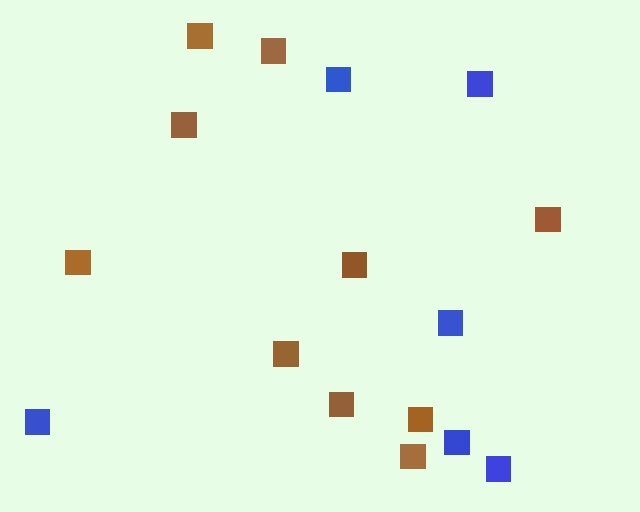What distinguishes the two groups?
There are 2 groups: one group of blue squares (6) and one group of brown squares (10).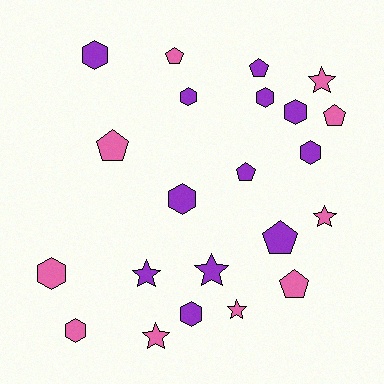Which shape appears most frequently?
Hexagon, with 9 objects.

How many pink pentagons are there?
There are 4 pink pentagons.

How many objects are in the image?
There are 22 objects.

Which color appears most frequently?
Purple, with 12 objects.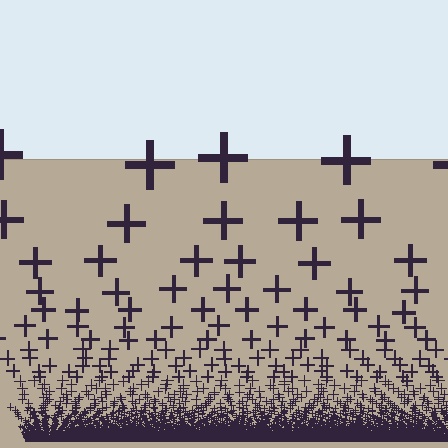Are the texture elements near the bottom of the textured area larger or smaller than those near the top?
Smaller. The gradient is inverted — elements near the bottom are smaller and denser.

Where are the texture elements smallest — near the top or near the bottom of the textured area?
Near the bottom.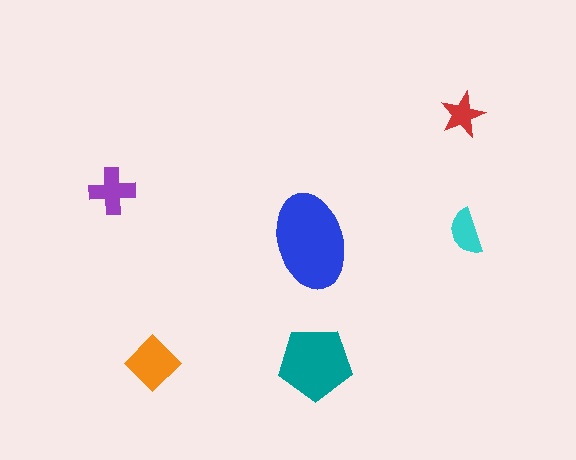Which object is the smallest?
The red star.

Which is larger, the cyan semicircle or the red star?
The cyan semicircle.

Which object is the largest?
The blue ellipse.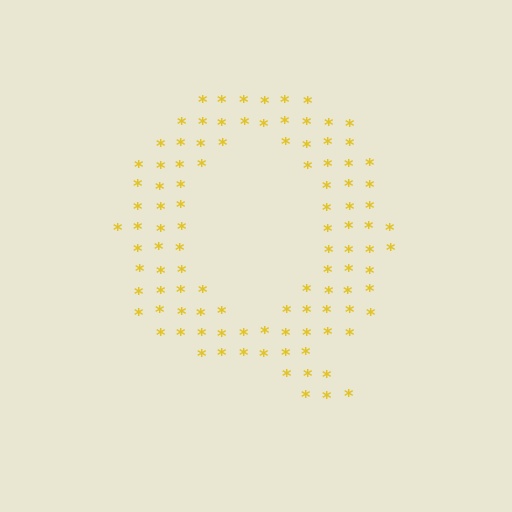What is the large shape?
The large shape is the letter Q.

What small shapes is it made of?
It is made of small asterisks.